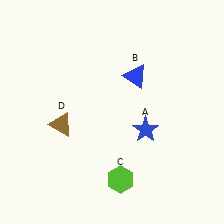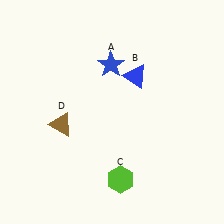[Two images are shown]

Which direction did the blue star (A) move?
The blue star (A) moved up.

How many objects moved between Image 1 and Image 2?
1 object moved between the two images.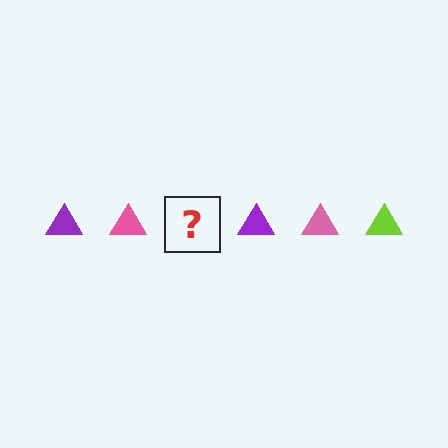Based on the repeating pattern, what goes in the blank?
The blank should be a lime triangle.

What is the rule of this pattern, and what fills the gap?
The rule is that the pattern cycles through purple, pink, lime triangles. The gap should be filled with a lime triangle.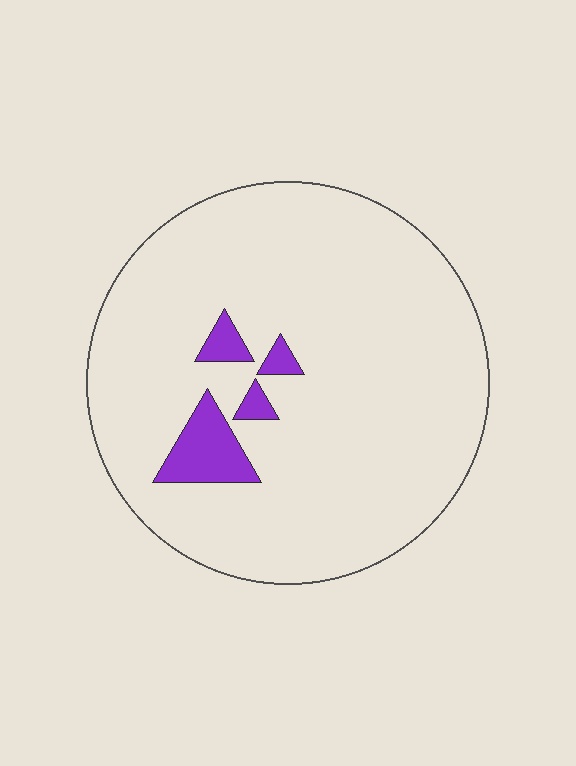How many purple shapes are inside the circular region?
4.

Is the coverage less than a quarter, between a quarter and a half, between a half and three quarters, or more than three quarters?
Less than a quarter.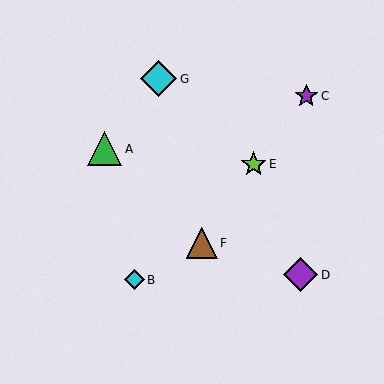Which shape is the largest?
The cyan diamond (labeled G) is the largest.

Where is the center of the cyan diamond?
The center of the cyan diamond is at (159, 79).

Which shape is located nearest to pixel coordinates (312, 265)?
The purple diamond (labeled D) at (301, 275) is nearest to that location.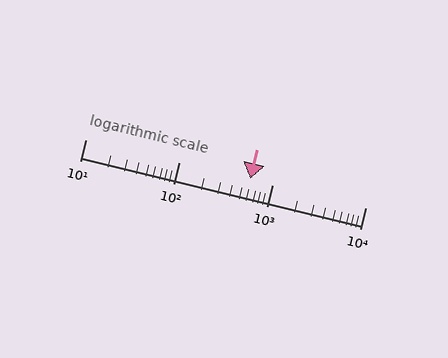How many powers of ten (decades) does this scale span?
The scale spans 3 decades, from 10 to 10000.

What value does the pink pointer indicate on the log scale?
The pointer indicates approximately 580.